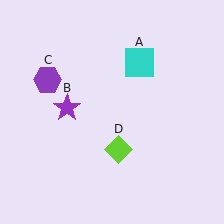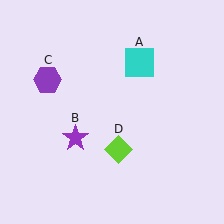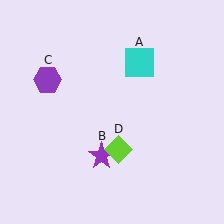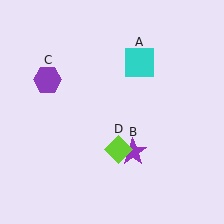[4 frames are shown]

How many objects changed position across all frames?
1 object changed position: purple star (object B).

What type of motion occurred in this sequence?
The purple star (object B) rotated counterclockwise around the center of the scene.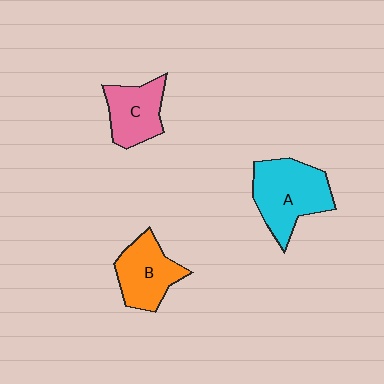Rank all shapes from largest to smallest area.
From largest to smallest: A (cyan), B (orange), C (pink).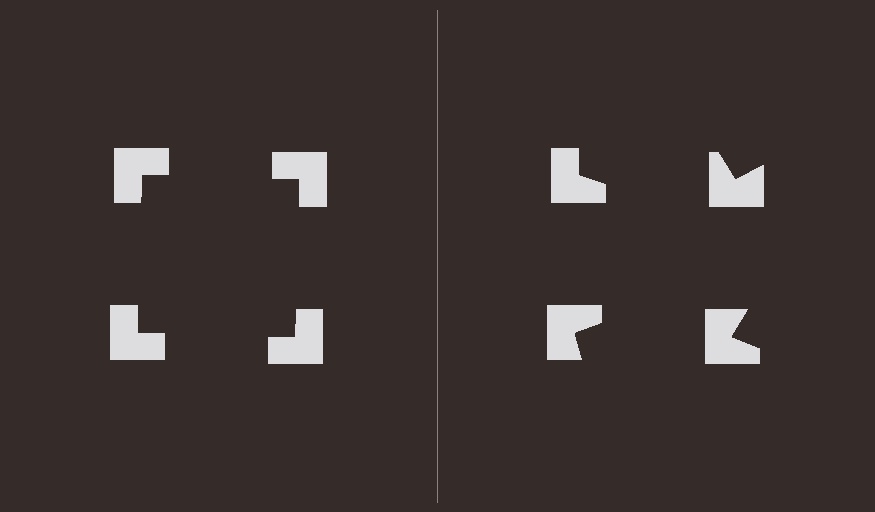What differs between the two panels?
The notched squares are positioned identically on both sides; only the wedge orientations differ. On the left they align to a square; on the right they are misaligned.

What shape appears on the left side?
An illusory square.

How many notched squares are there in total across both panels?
8 — 4 on each side.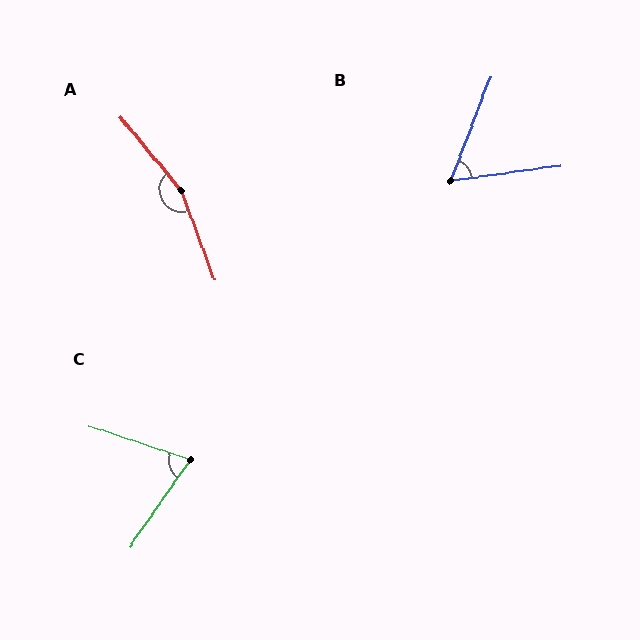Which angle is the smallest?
B, at approximately 61 degrees.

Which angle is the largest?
A, at approximately 161 degrees.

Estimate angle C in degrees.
Approximately 74 degrees.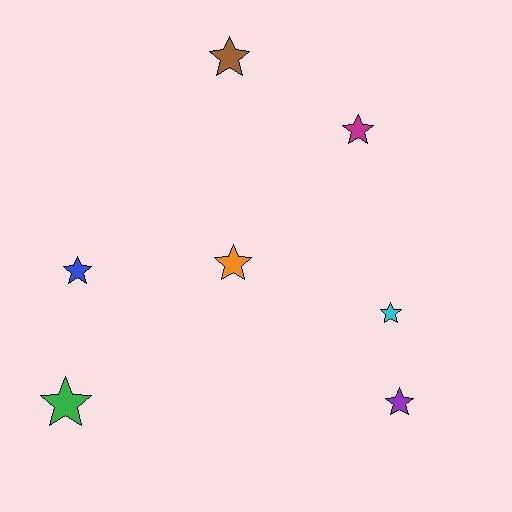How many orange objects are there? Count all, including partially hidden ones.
There is 1 orange object.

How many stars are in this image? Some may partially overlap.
There are 7 stars.